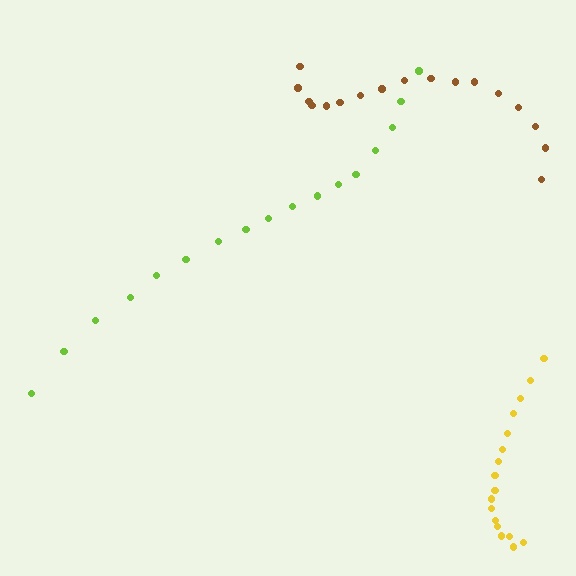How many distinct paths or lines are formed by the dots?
There are 3 distinct paths.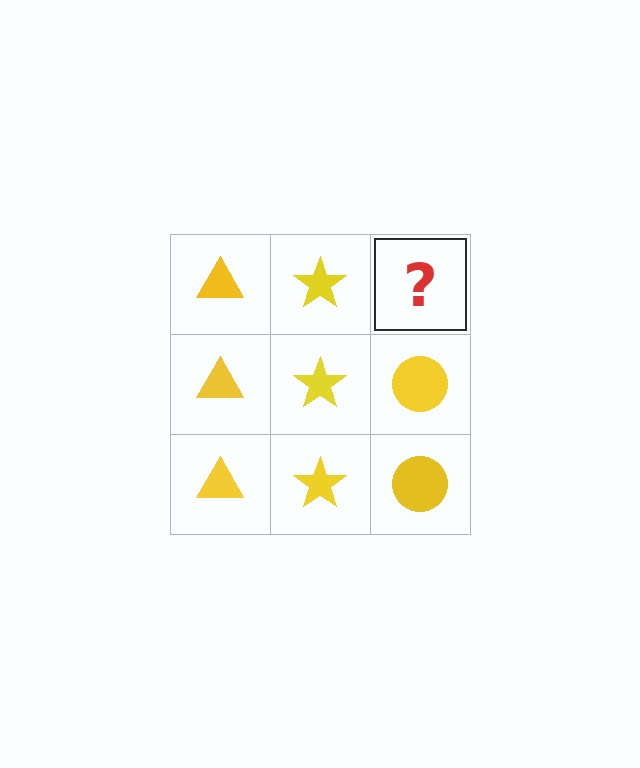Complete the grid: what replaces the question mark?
The question mark should be replaced with a yellow circle.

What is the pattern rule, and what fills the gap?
The rule is that each column has a consistent shape. The gap should be filled with a yellow circle.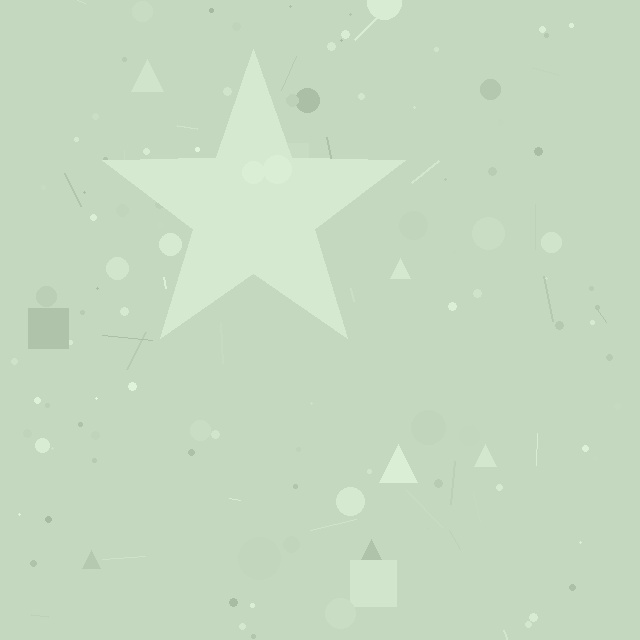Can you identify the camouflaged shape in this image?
The camouflaged shape is a star.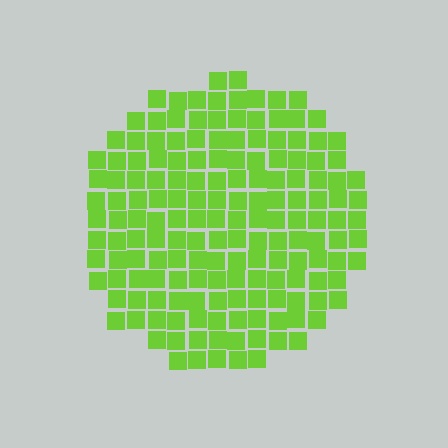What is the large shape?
The large shape is a circle.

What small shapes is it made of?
It is made of small squares.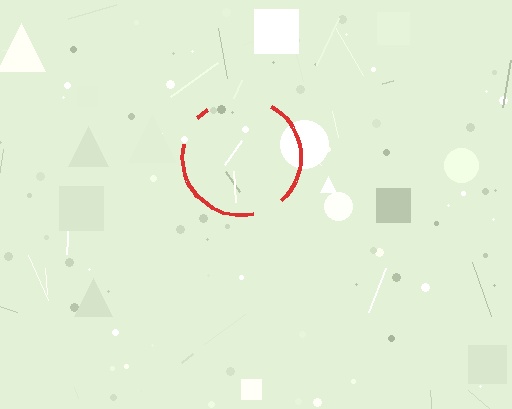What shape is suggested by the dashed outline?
The dashed outline suggests a circle.